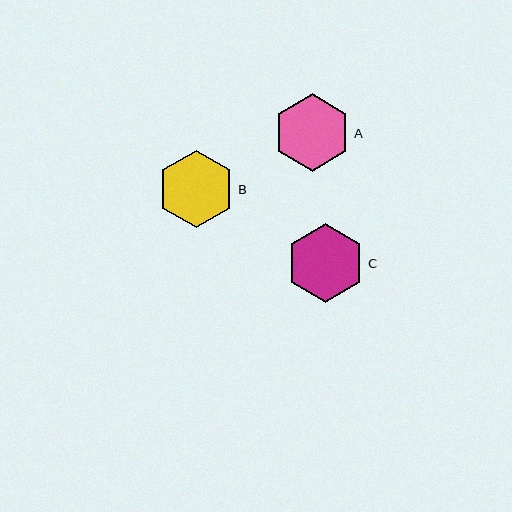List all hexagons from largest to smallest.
From largest to smallest: C, B, A.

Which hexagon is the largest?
Hexagon C is the largest with a size of approximately 78 pixels.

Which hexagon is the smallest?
Hexagon A is the smallest with a size of approximately 77 pixels.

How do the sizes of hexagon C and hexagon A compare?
Hexagon C and hexagon A are approximately the same size.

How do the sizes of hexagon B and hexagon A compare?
Hexagon B and hexagon A are approximately the same size.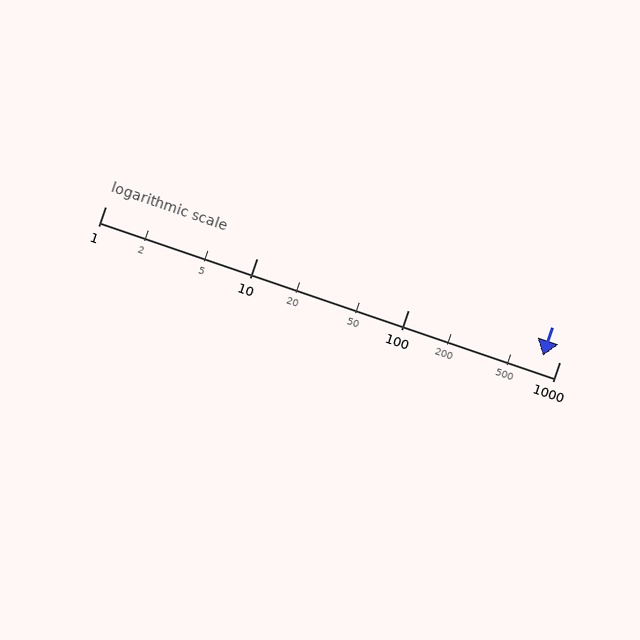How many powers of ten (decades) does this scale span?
The scale spans 3 decades, from 1 to 1000.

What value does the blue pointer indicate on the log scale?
The pointer indicates approximately 780.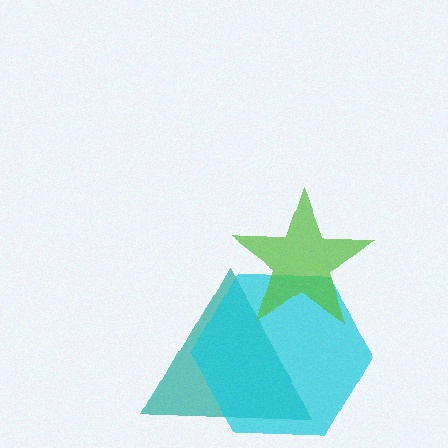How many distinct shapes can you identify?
There are 3 distinct shapes: a teal triangle, a cyan hexagon, a lime star.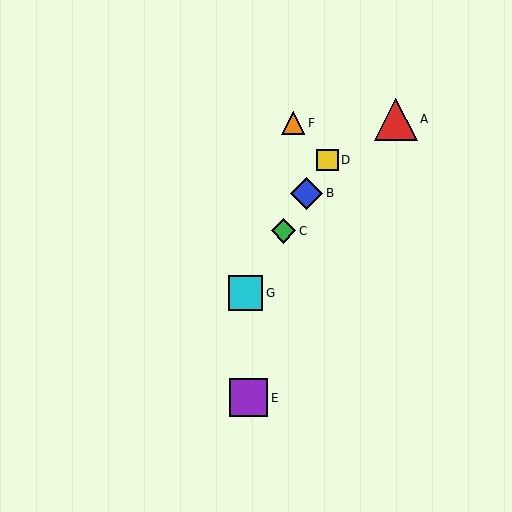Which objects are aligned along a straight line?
Objects B, C, D, G are aligned along a straight line.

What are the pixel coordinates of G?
Object G is at (246, 293).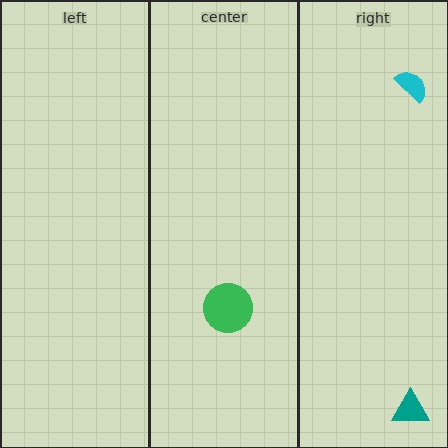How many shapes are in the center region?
1.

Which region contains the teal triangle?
The right region.